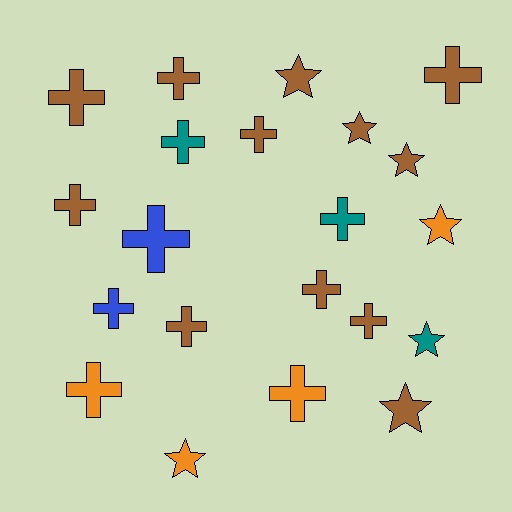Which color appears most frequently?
Brown, with 12 objects.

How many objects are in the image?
There are 21 objects.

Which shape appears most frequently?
Cross, with 14 objects.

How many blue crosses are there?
There are 2 blue crosses.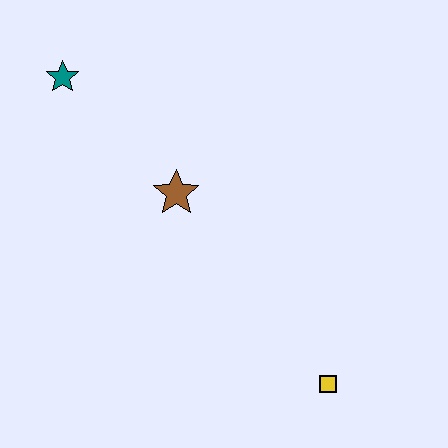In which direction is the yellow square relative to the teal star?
The yellow square is below the teal star.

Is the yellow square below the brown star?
Yes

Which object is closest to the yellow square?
The brown star is closest to the yellow square.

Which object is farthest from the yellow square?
The teal star is farthest from the yellow square.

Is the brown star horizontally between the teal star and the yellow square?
Yes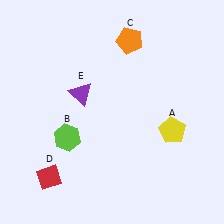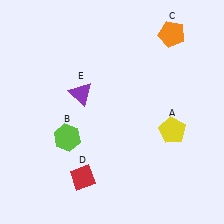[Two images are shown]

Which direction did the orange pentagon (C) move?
The orange pentagon (C) moved right.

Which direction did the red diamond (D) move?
The red diamond (D) moved right.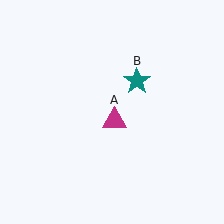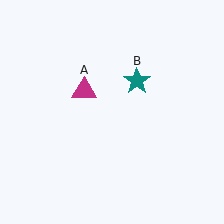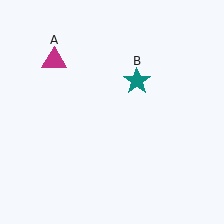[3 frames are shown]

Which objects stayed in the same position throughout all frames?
Teal star (object B) remained stationary.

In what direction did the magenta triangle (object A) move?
The magenta triangle (object A) moved up and to the left.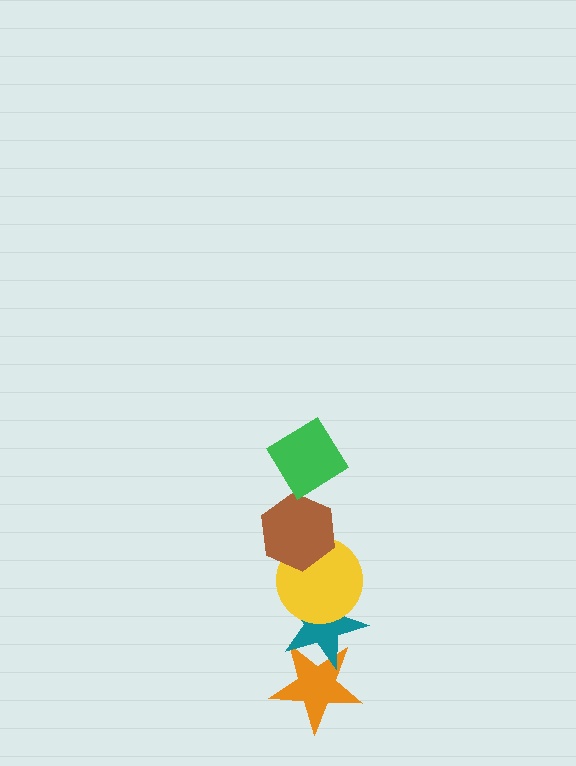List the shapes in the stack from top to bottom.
From top to bottom: the green diamond, the brown hexagon, the yellow circle, the teal star, the orange star.